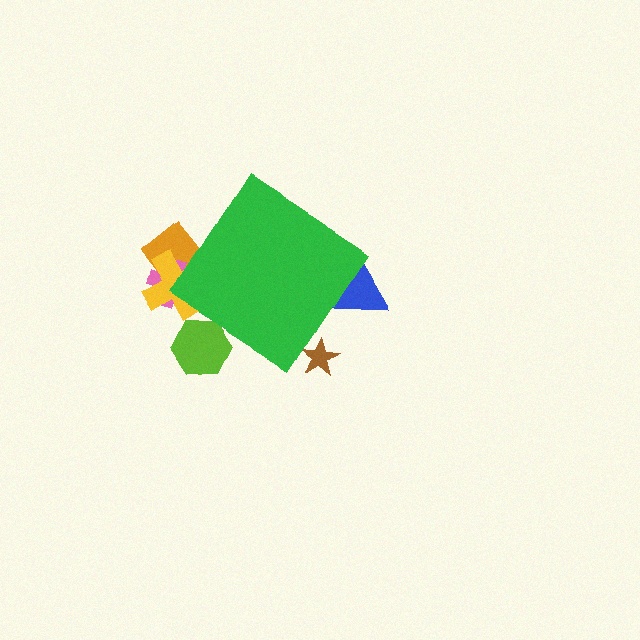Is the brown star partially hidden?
Yes, the brown star is partially hidden behind the green diamond.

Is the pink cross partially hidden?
Yes, the pink cross is partially hidden behind the green diamond.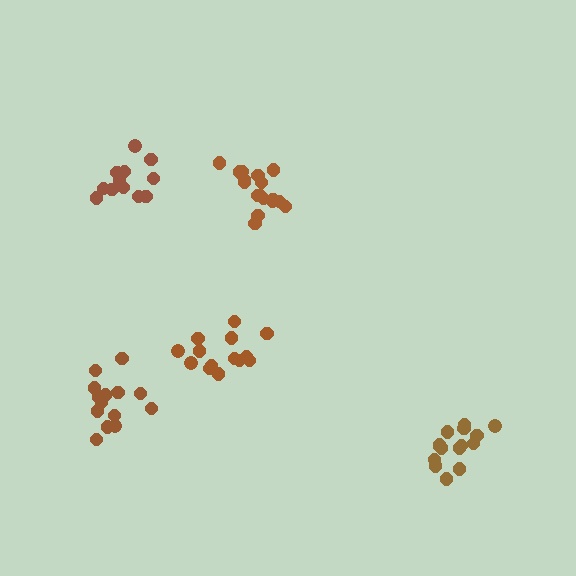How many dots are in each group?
Group 1: 17 dots, Group 2: 14 dots, Group 3: 15 dots, Group 4: 14 dots, Group 5: 12 dots (72 total).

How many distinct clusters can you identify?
There are 5 distinct clusters.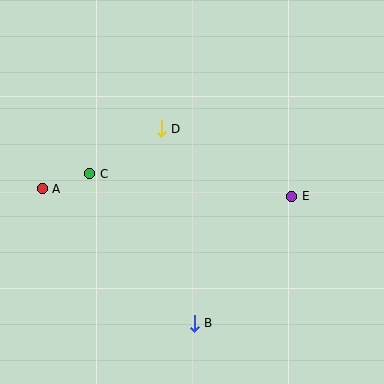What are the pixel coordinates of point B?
Point B is at (194, 323).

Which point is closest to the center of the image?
Point D at (161, 129) is closest to the center.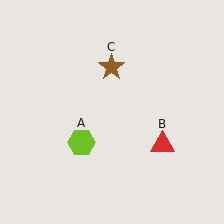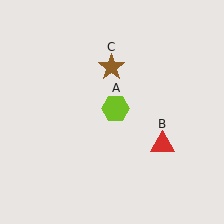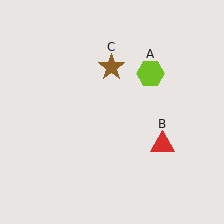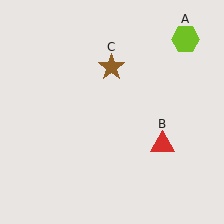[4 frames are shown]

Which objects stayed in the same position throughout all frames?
Red triangle (object B) and brown star (object C) remained stationary.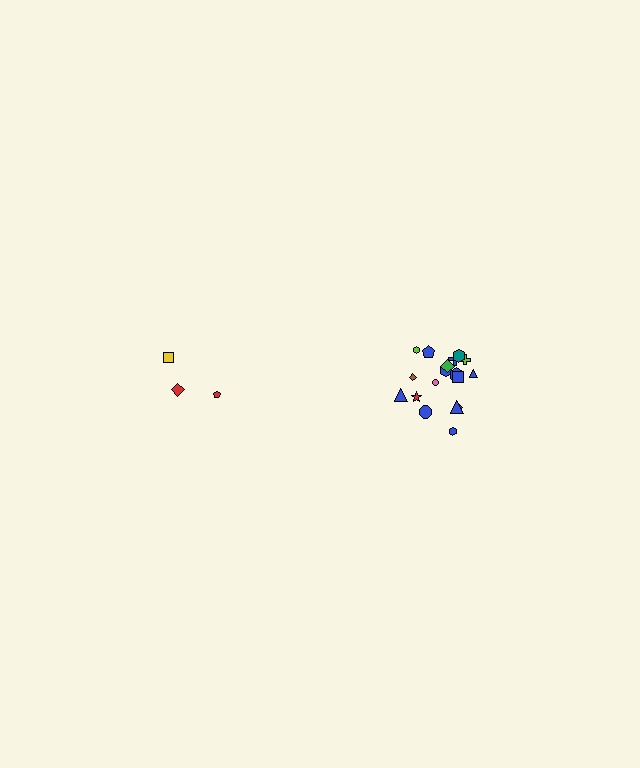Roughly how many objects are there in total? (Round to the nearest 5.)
Roughly 20 objects in total.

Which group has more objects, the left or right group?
The right group.